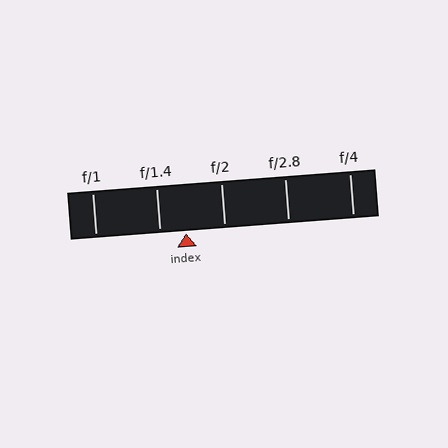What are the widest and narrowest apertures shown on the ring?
The widest aperture shown is f/1 and the narrowest is f/4.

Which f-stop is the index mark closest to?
The index mark is closest to f/1.4.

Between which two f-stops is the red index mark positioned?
The index mark is between f/1.4 and f/2.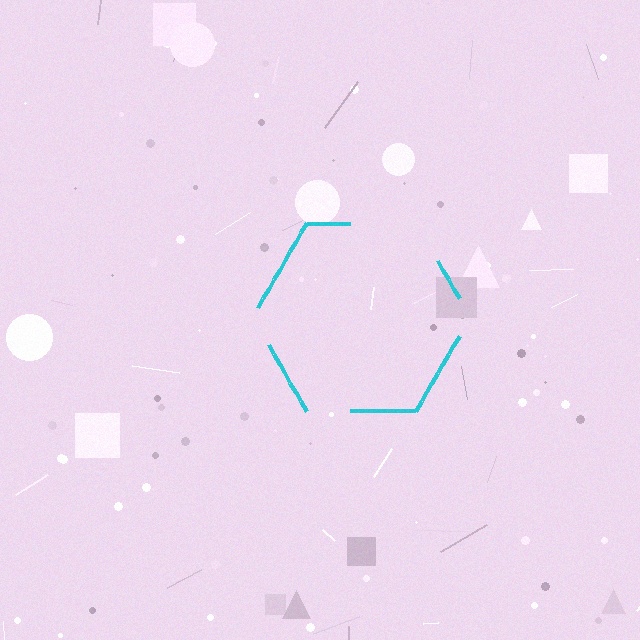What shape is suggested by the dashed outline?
The dashed outline suggests a hexagon.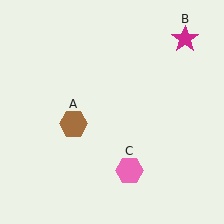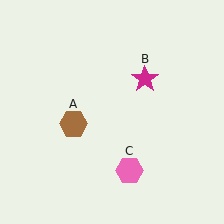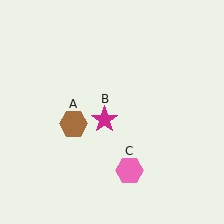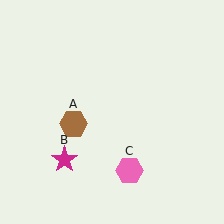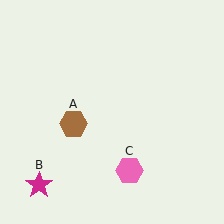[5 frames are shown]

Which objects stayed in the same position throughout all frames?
Brown hexagon (object A) and pink hexagon (object C) remained stationary.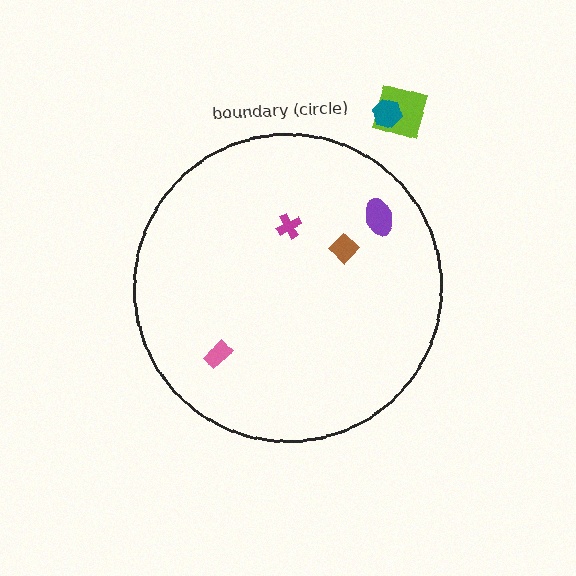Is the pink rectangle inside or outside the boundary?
Inside.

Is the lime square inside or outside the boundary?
Outside.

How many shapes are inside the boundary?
4 inside, 2 outside.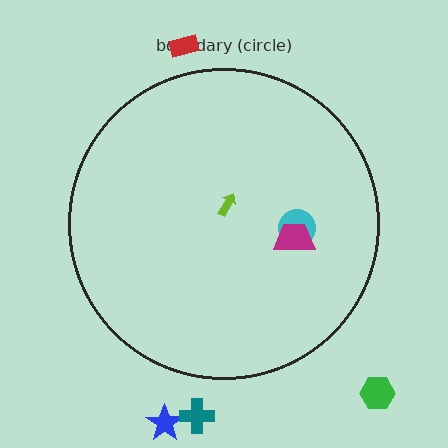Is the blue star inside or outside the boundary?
Outside.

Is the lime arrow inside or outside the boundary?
Inside.